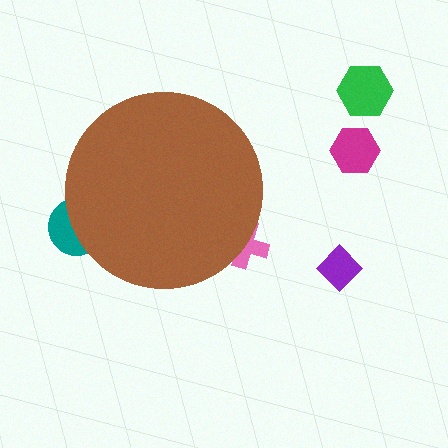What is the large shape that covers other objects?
A brown circle.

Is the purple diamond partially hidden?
No, the purple diamond is fully visible.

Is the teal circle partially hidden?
Yes, the teal circle is partially hidden behind the brown circle.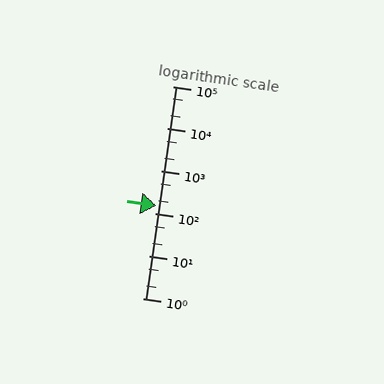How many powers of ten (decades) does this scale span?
The scale spans 5 decades, from 1 to 100000.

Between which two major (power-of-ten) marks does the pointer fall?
The pointer is between 100 and 1000.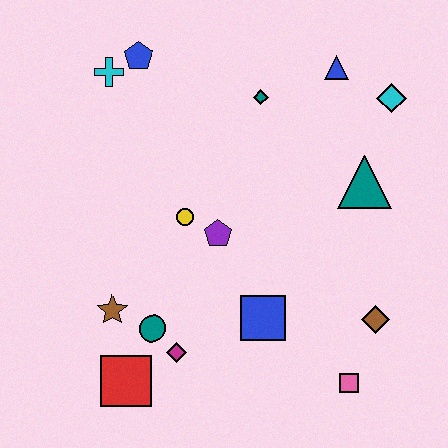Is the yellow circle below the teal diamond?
Yes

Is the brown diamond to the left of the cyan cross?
No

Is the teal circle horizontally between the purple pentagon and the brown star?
Yes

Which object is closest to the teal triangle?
The cyan diamond is closest to the teal triangle.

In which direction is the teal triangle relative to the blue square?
The teal triangle is above the blue square.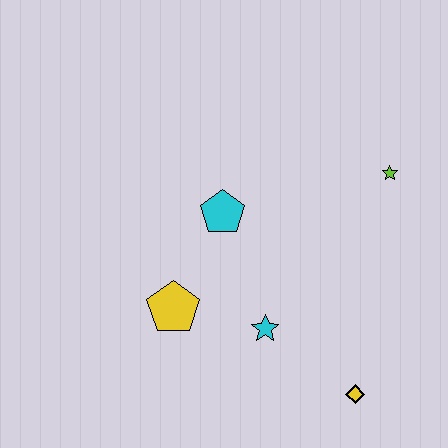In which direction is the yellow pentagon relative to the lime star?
The yellow pentagon is to the left of the lime star.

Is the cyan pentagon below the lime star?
Yes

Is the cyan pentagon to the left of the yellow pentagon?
No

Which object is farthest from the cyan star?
The lime star is farthest from the cyan star.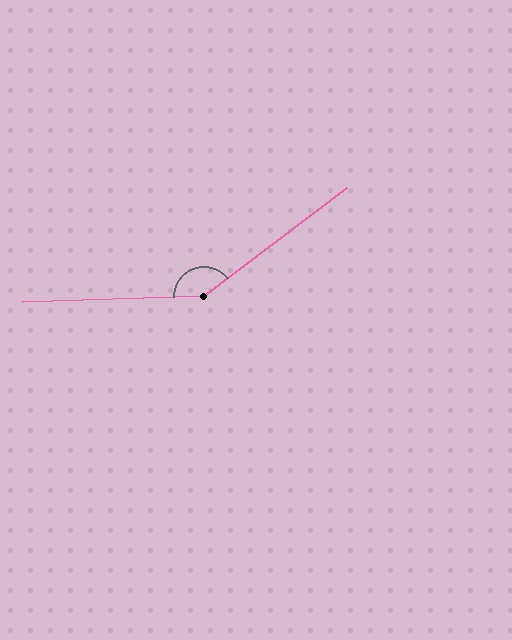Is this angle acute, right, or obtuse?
It is obtuse.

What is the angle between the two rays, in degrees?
Approximately 145 degrees.